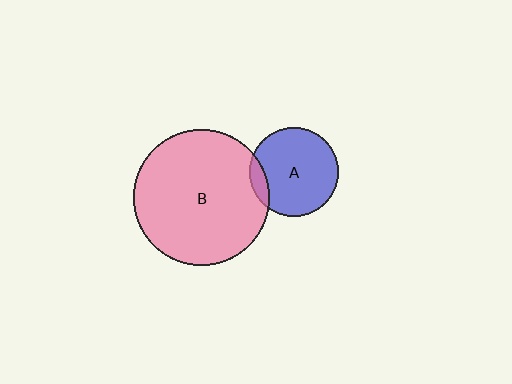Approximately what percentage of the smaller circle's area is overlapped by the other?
Approximately 10%.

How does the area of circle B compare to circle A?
Approximately 2.3 times.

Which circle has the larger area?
Circle B (pink).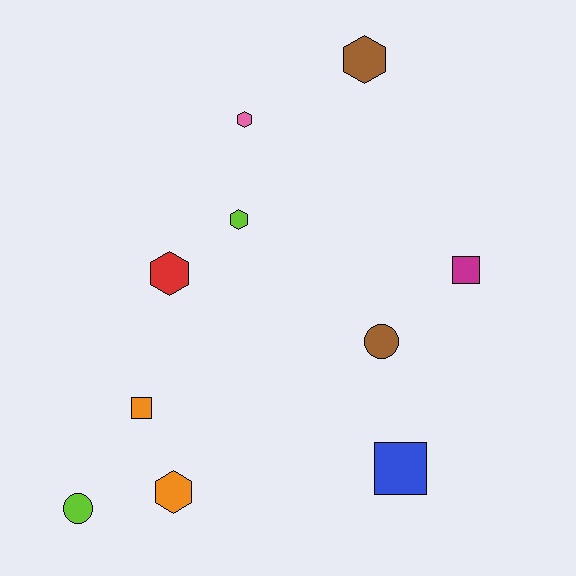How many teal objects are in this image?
There are no teal objects.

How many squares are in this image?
There are 3 squares.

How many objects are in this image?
There are 10 objects.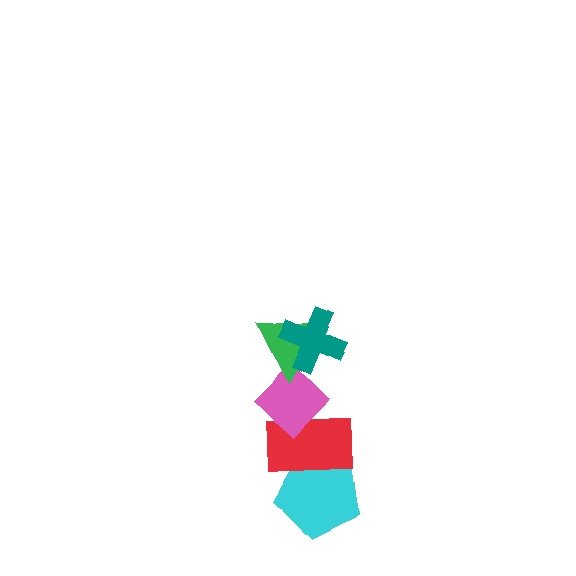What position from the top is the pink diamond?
The pink diamond is 3rd from the top.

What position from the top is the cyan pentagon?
The cyan pentagon is 5th from the top.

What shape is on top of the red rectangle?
The pink diamond is on top of the red rectangle.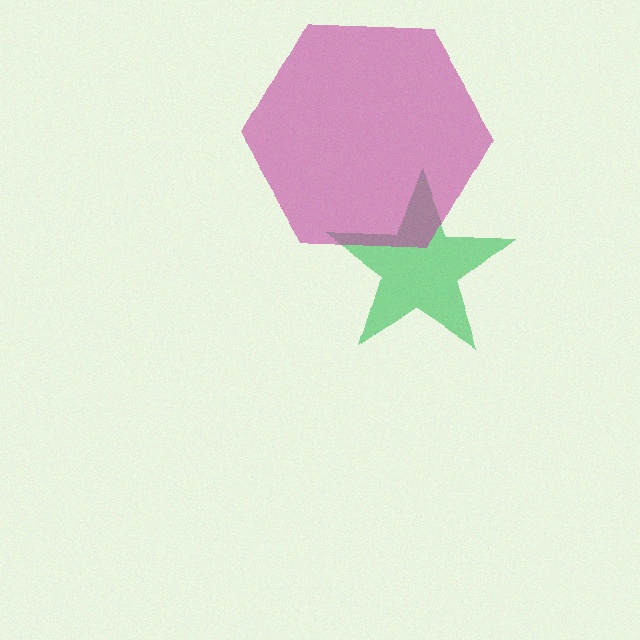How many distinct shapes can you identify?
There are 2 distinct shapes: a green star, a magenta hexagon.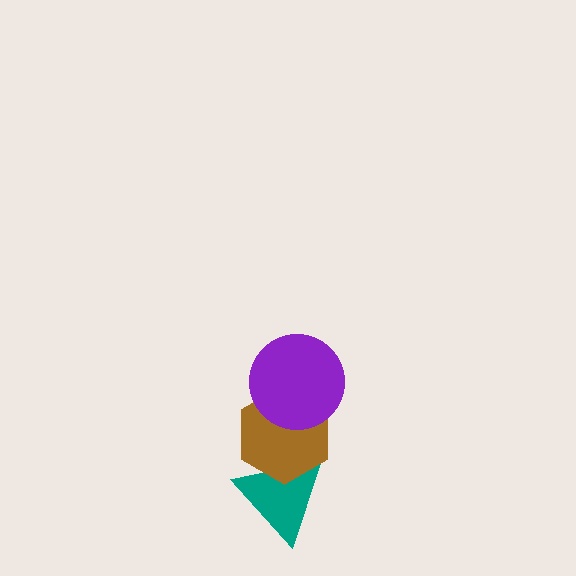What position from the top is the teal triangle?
The teal triangle is 3rd from the top.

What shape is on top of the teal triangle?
The brown hexagon is on top of the teal triangle.